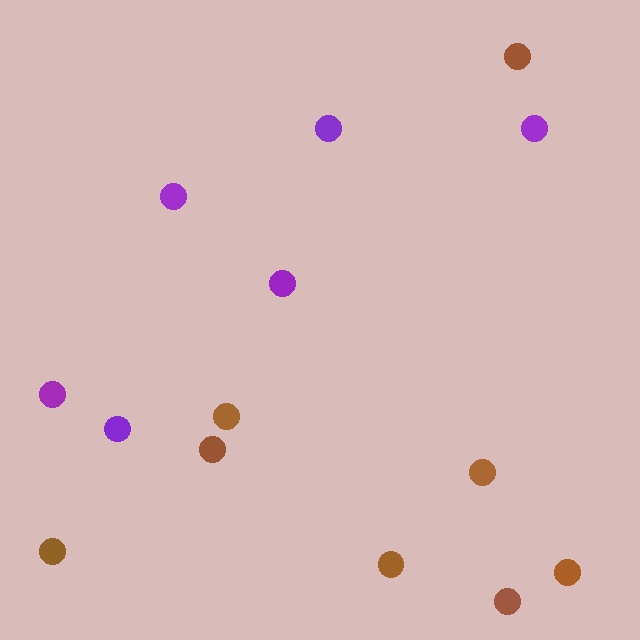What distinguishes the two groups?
There are 2 groups: one group of purple circles (6) and one group of brown circles (8).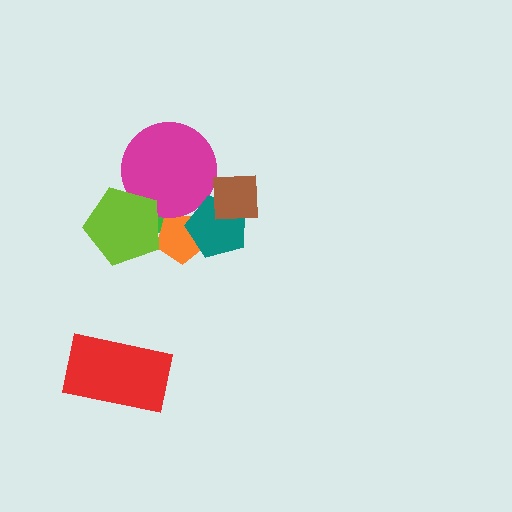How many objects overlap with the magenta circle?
2 objects overlap with the magenta circle.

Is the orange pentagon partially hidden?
Yes, it is partially covered by another shape.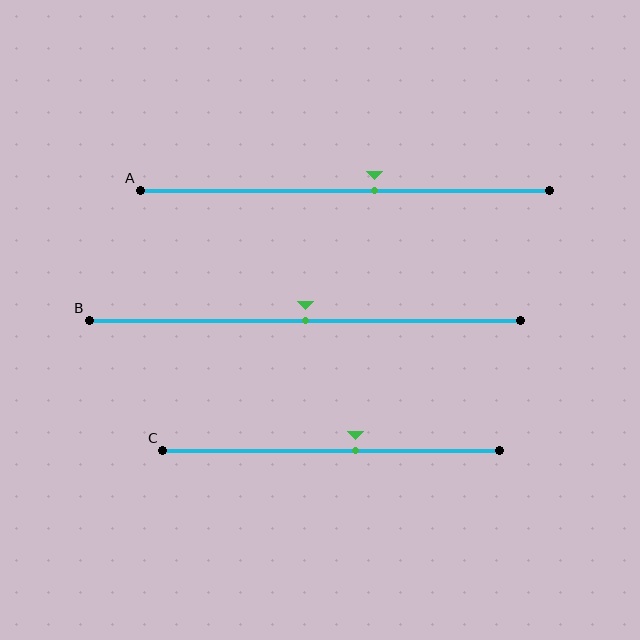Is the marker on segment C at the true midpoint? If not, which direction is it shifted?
No, the marker on segment C is shifted to the right by about 7% of the segment length.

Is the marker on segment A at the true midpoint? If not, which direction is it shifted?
No, the marker on segment A is shifted to the right by about 7% of the segment length.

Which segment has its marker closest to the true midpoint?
Segment B has its marker closest to the true midpoint.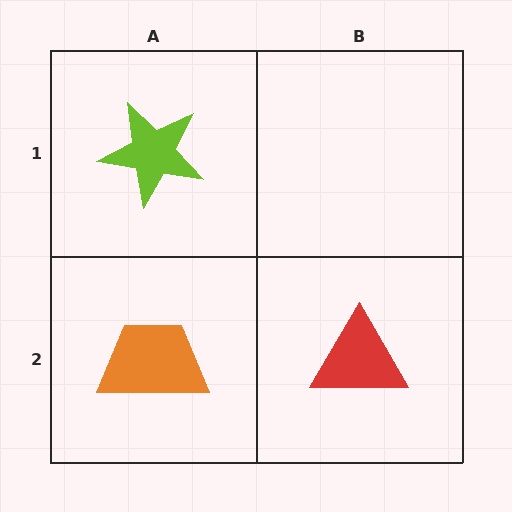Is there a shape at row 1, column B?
No, that cell is empty.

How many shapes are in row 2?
2 shapes.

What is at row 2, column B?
A red triangle.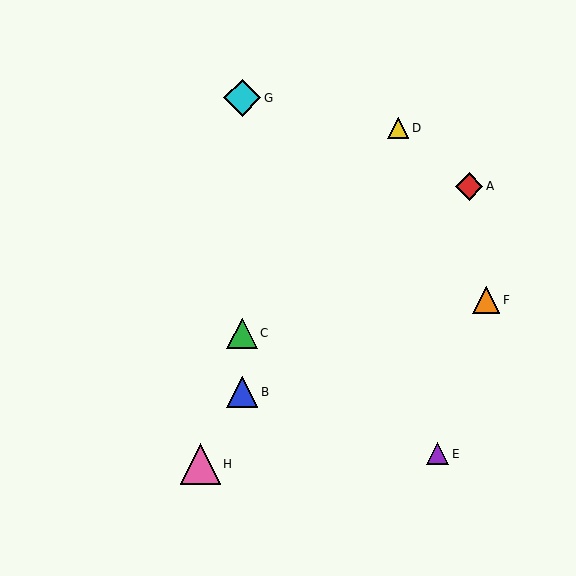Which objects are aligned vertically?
Objects B, C, G are aligned vertically.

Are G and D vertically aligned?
No, G is at x≈242 and D is at x≈398.